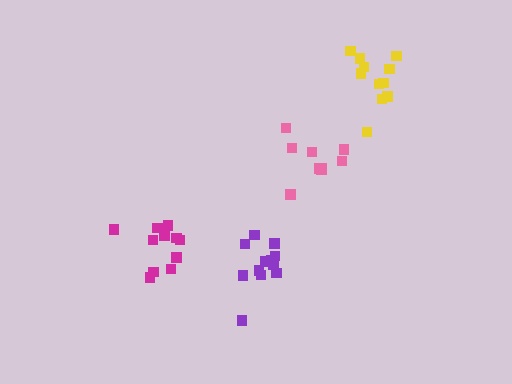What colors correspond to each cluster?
The clusters are colored: purple, yellow, pink, magenta.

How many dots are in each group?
Group 1: 12 dots, Group 2: 11 dots, Group 3: 9 dots, Group 4: 11 dots (43 total).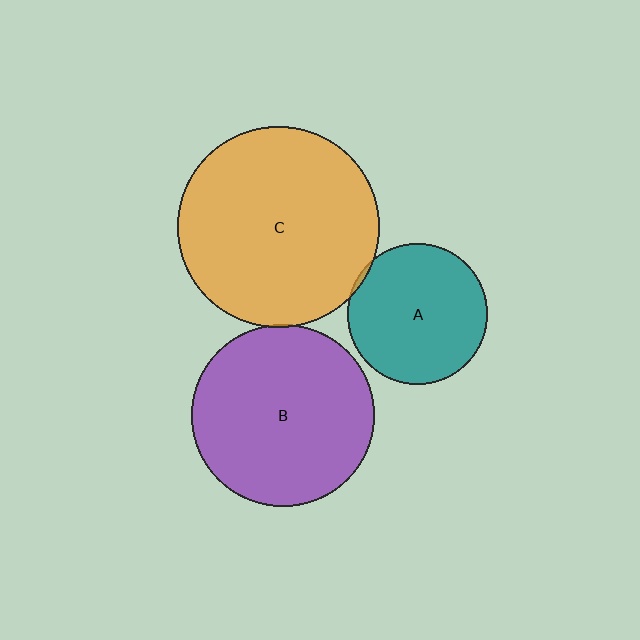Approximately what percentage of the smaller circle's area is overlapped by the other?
Approximately 5%.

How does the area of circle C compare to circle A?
Approximately 2.1 times.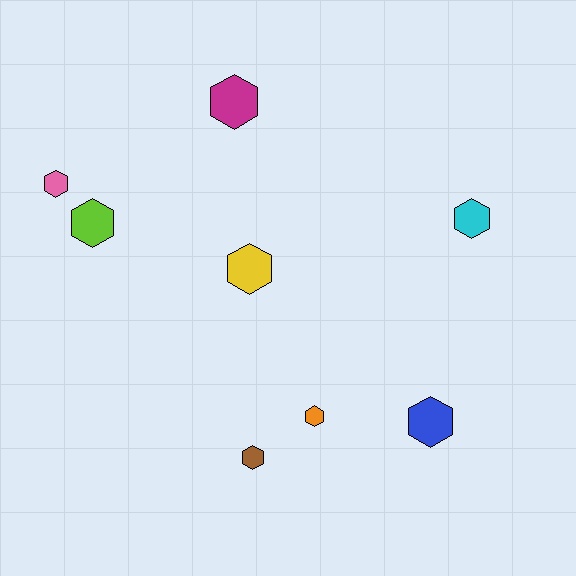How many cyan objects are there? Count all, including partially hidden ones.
There is 1 cyan object.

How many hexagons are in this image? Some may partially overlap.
There are 8 hexagons.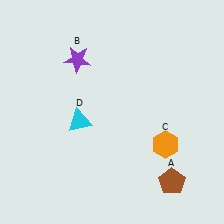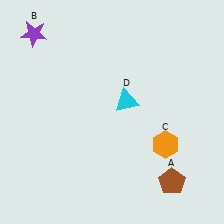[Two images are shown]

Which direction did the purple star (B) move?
The purple star (B) moved left.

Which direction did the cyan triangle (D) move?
The cyan triangle (D) moved right.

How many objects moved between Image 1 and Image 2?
2 objects moved between the two images.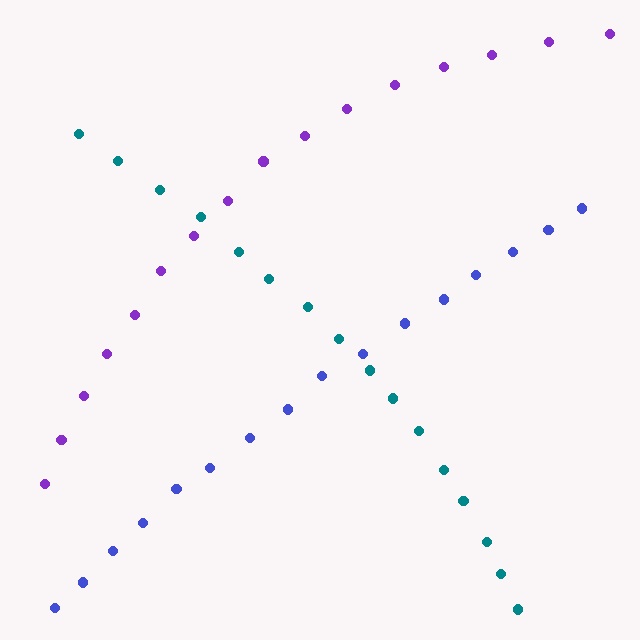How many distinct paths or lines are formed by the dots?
There are 3 distinct paths.